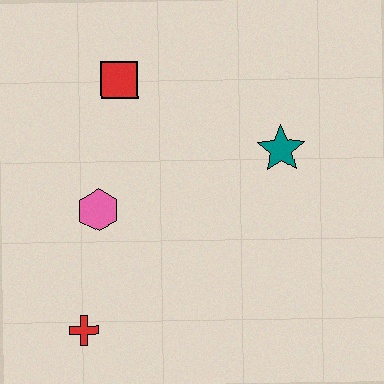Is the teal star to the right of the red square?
Yes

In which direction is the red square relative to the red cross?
The red square is above the red cross.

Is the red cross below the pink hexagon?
Yes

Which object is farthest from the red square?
The red cross is farthest from the red square.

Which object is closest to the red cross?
The pink hexagon is closest to the red cross.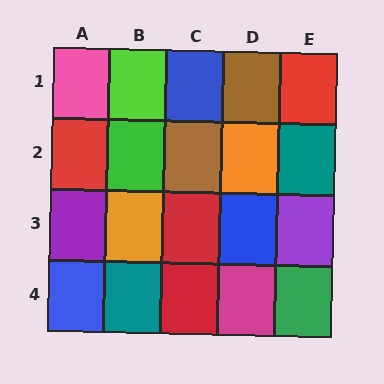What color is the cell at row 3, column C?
Red.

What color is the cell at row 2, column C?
Brown.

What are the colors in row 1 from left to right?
Pink, lime, blue, brown, red.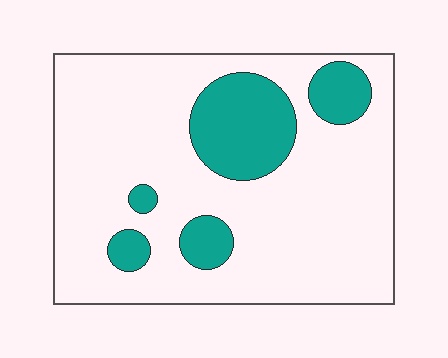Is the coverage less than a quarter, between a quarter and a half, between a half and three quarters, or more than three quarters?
Less than a quarter.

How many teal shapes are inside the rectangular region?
5.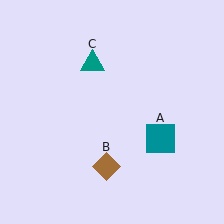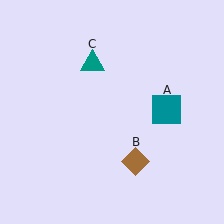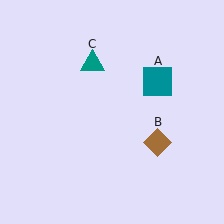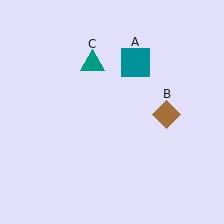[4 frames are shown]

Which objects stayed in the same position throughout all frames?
Teal triangle (object C) remained stationary.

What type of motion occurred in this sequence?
The teal square (object A), brown diamond (object B) rotated counterclockwise around the center of the scene.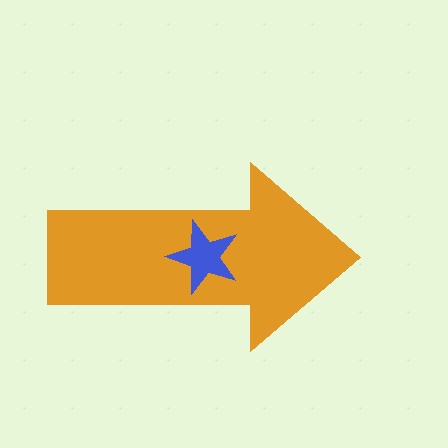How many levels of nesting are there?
2.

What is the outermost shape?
The orange arrow.